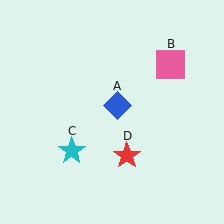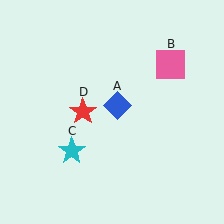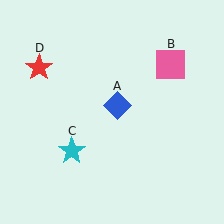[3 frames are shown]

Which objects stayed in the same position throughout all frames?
Blue diamond (object A) and pink square (object B) and cyan star (object C) remained stationary.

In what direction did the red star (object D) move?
The red star (object D) moved up and to the left.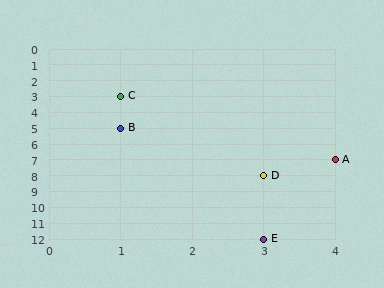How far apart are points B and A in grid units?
Points B and A are 3 columns and 2 rows apart (about 3.6 grid units diagonally).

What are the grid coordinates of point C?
Point C is at grid coordinates (1, 3).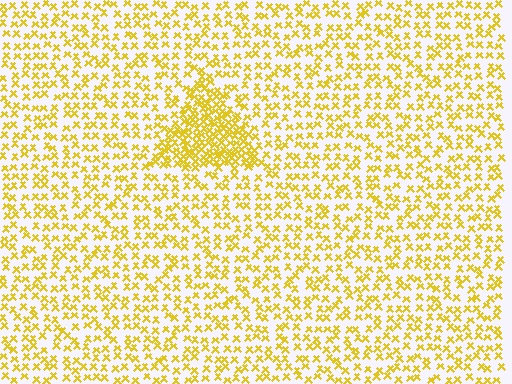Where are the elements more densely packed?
The elements are more densely packed inside the triangle boundary.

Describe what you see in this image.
The image contains small yellow elements arranged at two different densities. A triangle-shaped region is visible where the elements are more densely packed than the surrounding area.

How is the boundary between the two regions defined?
The boundary is defined by a change in element density (approximately 2.3x ratio). All elements are the same color, size, and shape.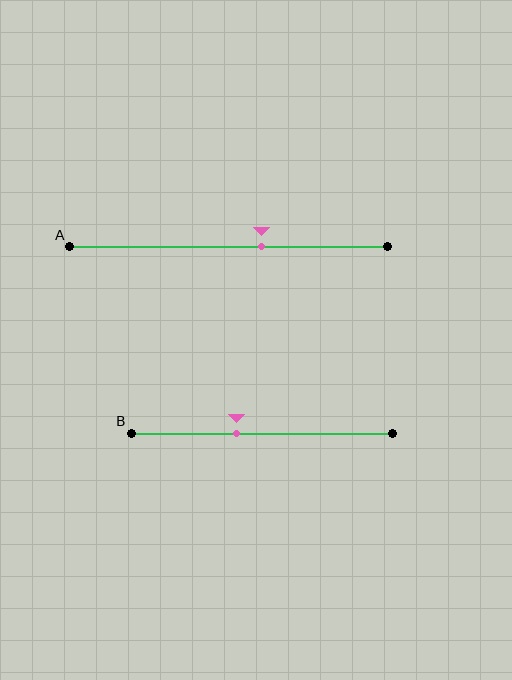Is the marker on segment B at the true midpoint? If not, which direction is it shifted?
No, the marker on segment B is shifted to the left by about 10% of the segment length.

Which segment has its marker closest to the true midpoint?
Segment B has its marker closest to the true midpoint.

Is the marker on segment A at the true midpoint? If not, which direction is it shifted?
No, the marker on segment A is shifted to the right by about 10% of the segment length.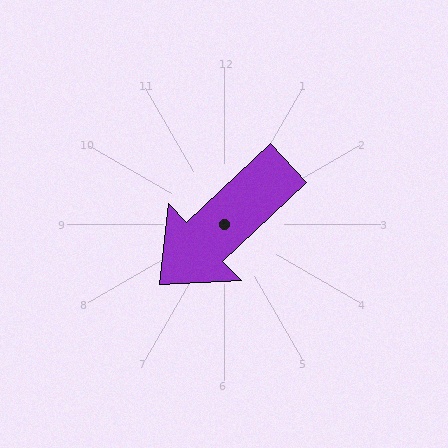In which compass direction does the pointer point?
Southwest.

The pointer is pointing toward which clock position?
Roughly 8 o'clock.